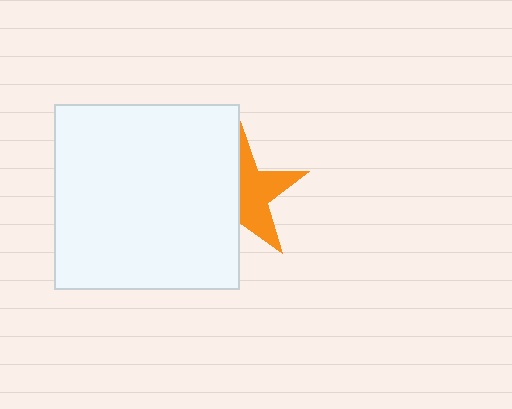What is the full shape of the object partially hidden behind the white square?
The partially hidden object is an orange star.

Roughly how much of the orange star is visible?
About half of it is visible (roughly 51%).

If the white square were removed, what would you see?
You would see the complete orange star.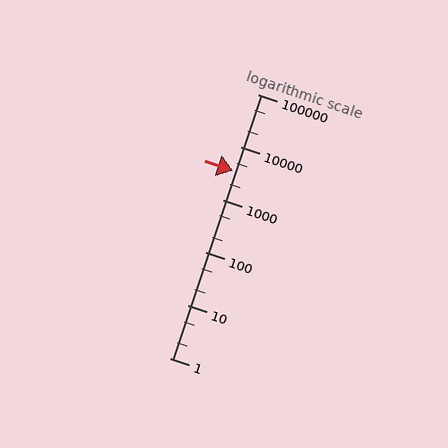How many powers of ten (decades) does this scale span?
The scale spans 5 decades, from 1 to 100000.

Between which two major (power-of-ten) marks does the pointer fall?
The pointer is between 1000 and 10000.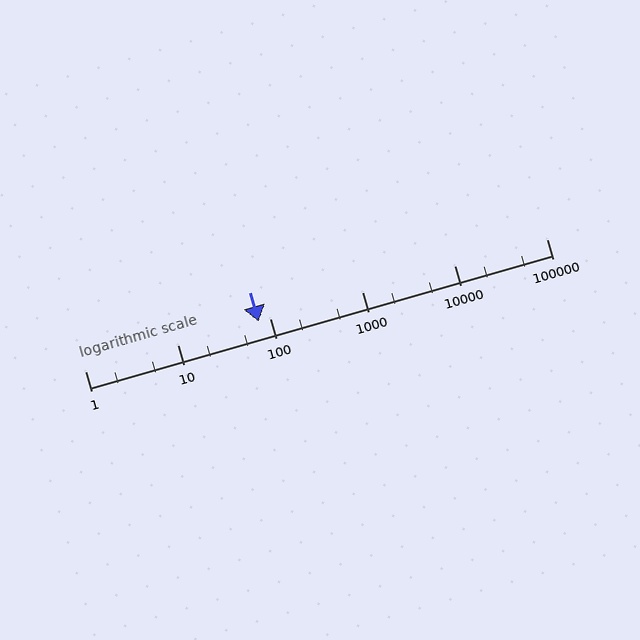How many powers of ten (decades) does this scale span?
The scale spans 5 decades, from 1 to 100000.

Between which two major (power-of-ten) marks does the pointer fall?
The pointer is between 10 and 100.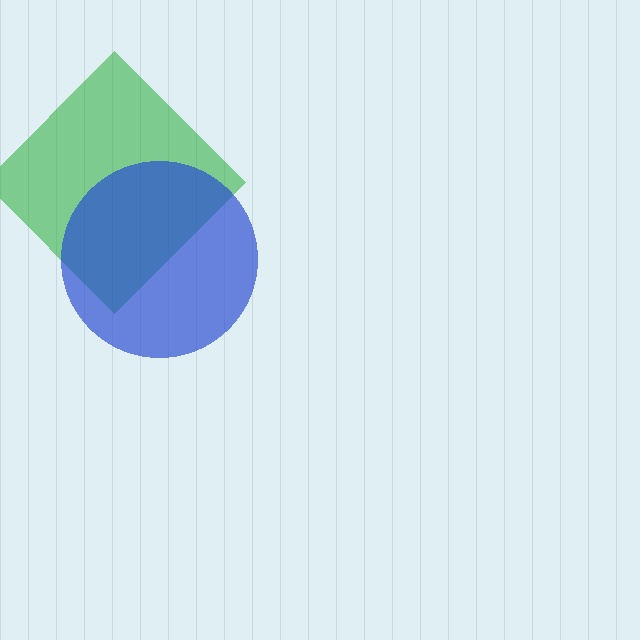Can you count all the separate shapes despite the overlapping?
Yes, there are 2 separate shapes.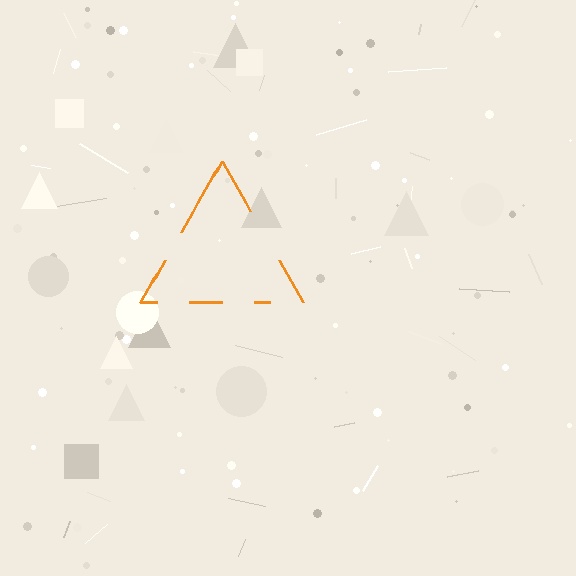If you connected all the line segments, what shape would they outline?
They would outline a triangle.